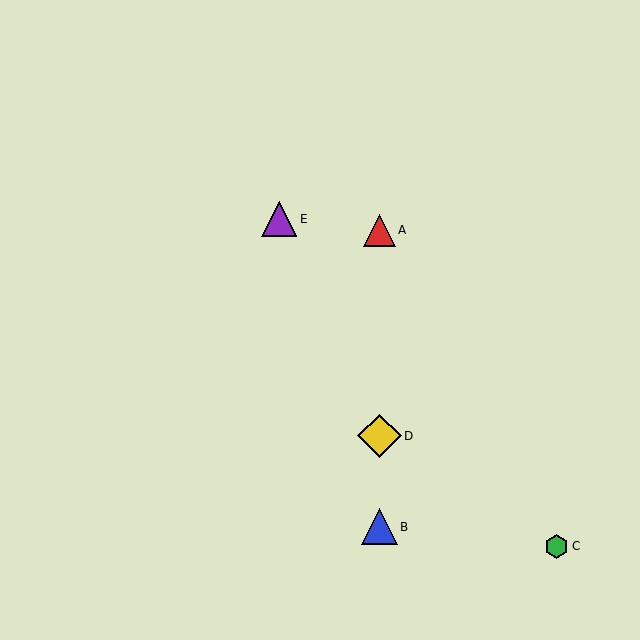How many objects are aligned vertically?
3 objects (A, B, D) are aligned vertically.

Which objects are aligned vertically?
Objects A, B, D are aligned vertically.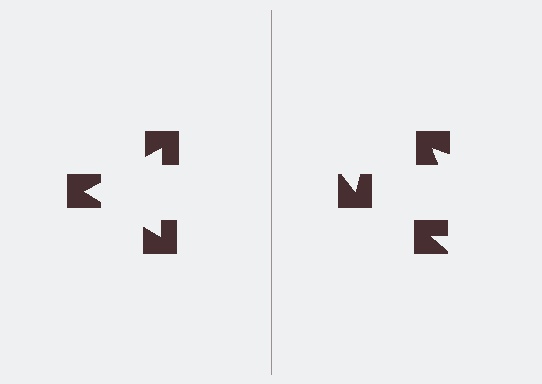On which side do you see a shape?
An illusory triangle appears on the left side. On the right side the wedge cuts are rotated, so no coherent shape forms.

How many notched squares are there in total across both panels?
6 — 3 on each side.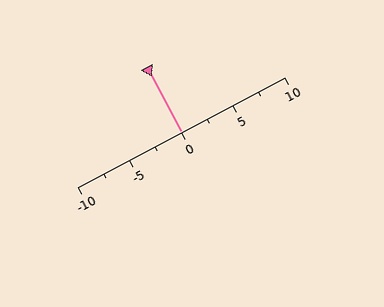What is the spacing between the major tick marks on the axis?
The major ticks are spaced 5 apart.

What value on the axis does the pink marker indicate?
The marker indicates approximately 0.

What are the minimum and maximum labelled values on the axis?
The axis runs from -10 to 10.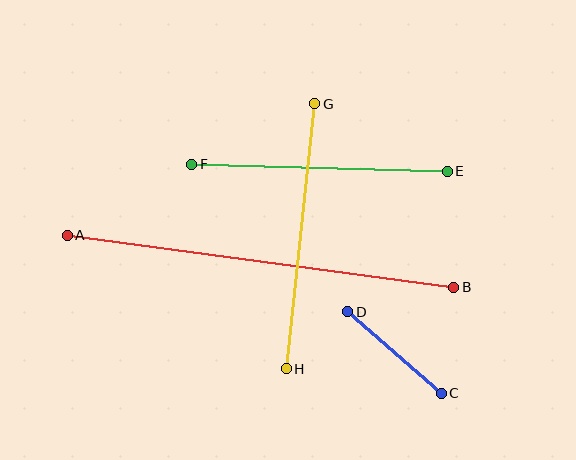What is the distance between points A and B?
The distance is approximately 390 pixels.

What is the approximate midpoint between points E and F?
The midpoint is at approximately (320, 168) pixels.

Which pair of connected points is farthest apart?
Points A and B are farthest apart.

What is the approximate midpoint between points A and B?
The midpoint is at approximately (261, 261) pixels.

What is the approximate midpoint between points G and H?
The midpoint is at approximately (300, 236) pixels.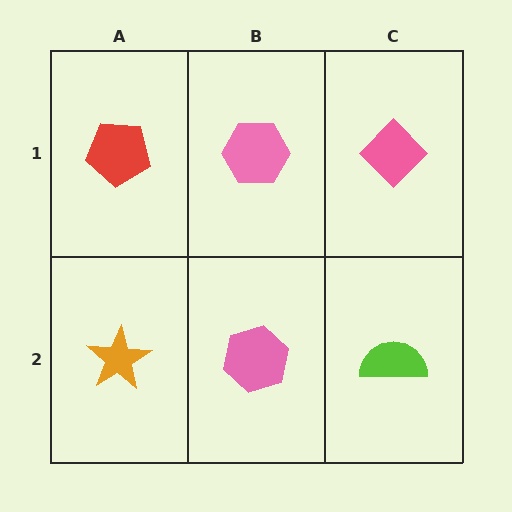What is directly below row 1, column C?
A lime semicircle.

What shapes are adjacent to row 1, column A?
An orange star (row 2, column A), a pink hexagon (row 1, column B).